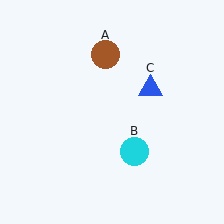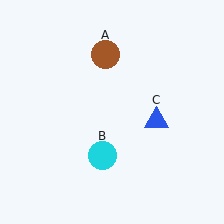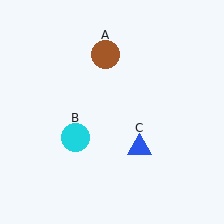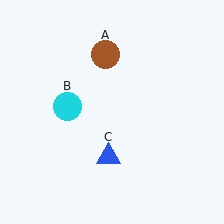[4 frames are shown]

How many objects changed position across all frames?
2 objects changed position: cyan circle (object B), blue triangle (object C).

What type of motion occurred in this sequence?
The cyan circle (object B), blue triangle (object C) rotated clockwise around the center of the scene.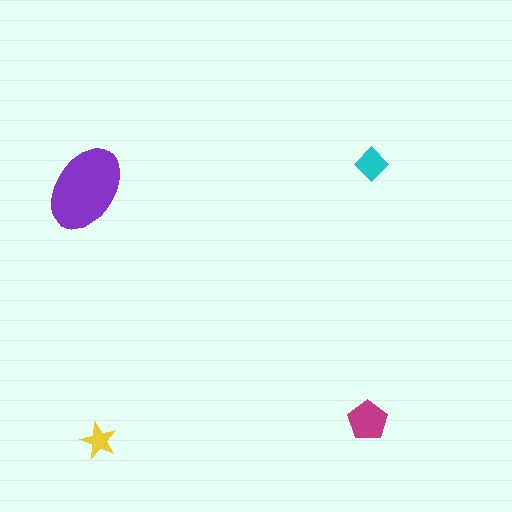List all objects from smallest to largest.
The yellow star, the cyan diamond, the magenta pentagon, the purple ellipse.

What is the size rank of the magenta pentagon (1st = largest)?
2nd.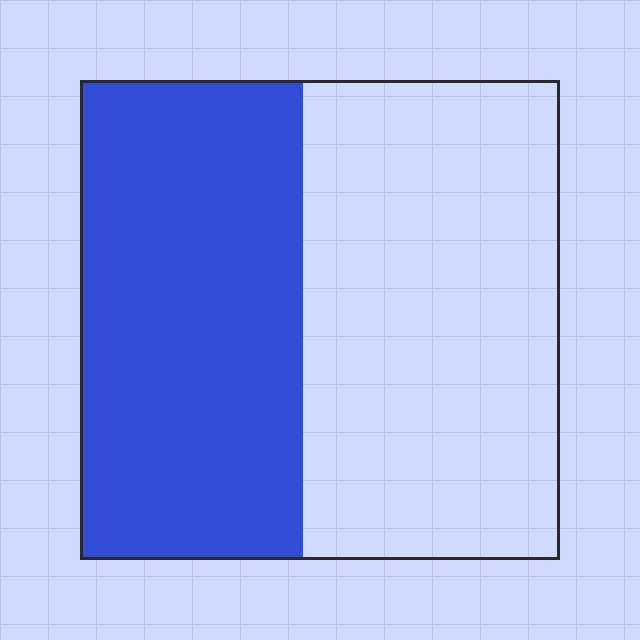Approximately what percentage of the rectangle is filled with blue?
Approximately 45%.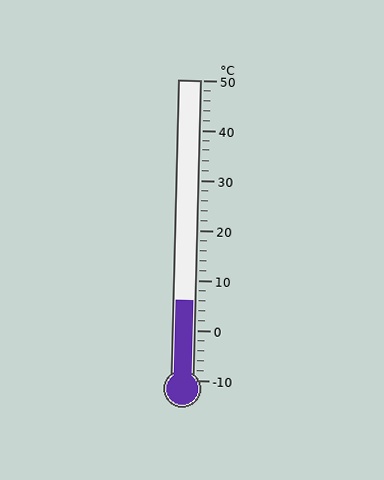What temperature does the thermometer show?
The thermometer shows approximately 6°C.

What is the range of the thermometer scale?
The thermometer scale ranges from -10°C to 50°C.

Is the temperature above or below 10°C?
The temperature is below 10°C.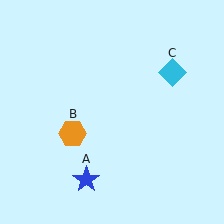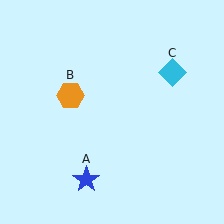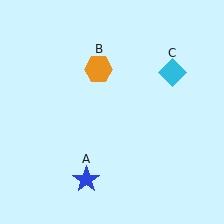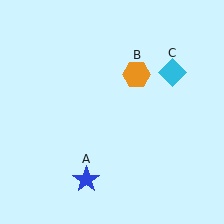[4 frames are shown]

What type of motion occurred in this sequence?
The orange hexagon (object B) rotated clockwise around the center of the scene.